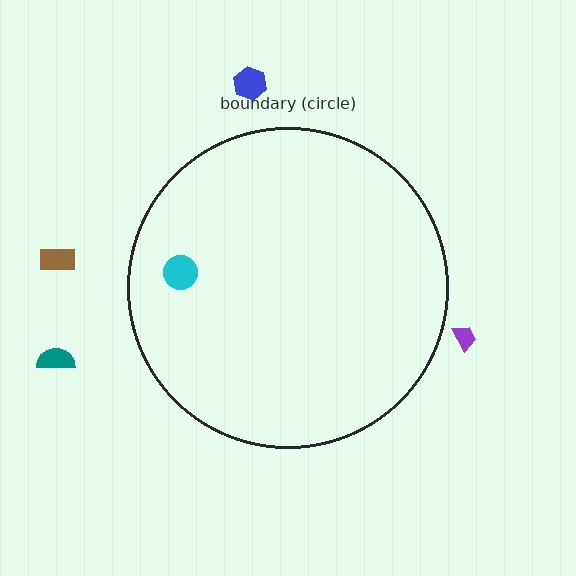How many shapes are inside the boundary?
1 inside, 4 outside.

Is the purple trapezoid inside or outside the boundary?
Outside.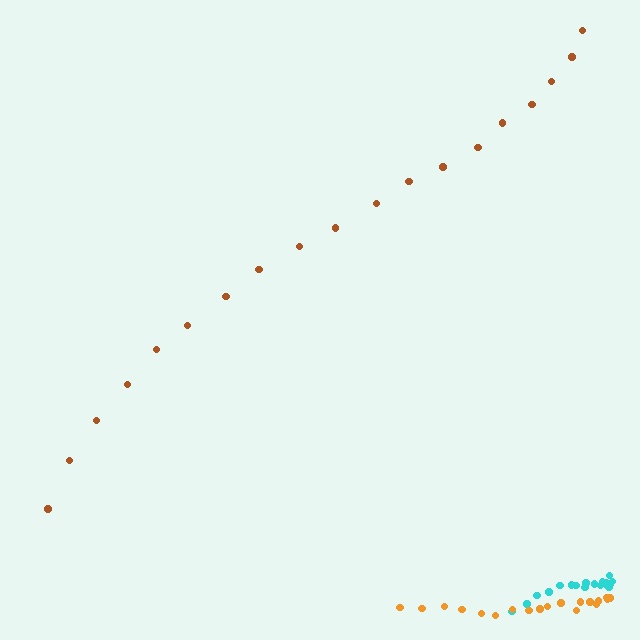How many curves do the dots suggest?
There are 3 distinct paths.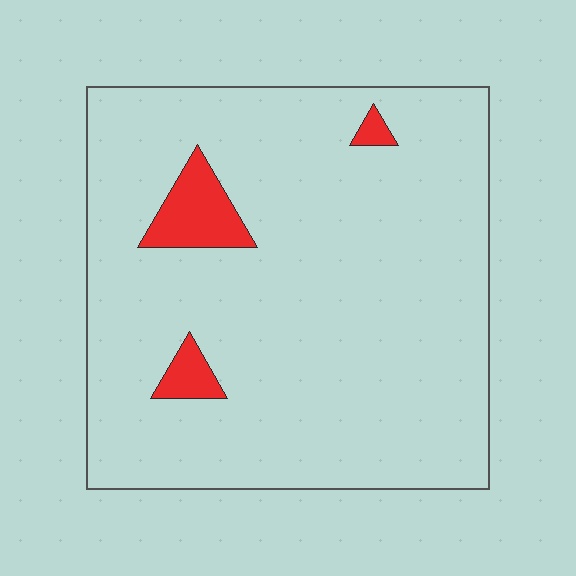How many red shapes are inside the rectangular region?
3.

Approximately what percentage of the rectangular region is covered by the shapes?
Approximately 5%.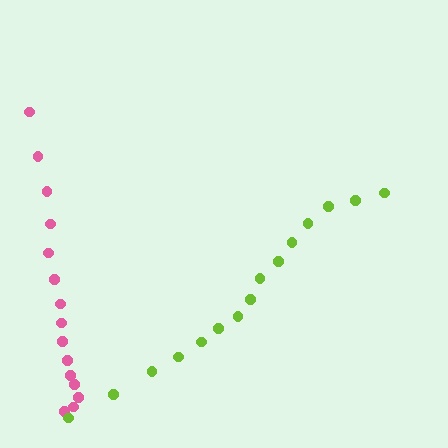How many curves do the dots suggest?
There are 2 distinct paths.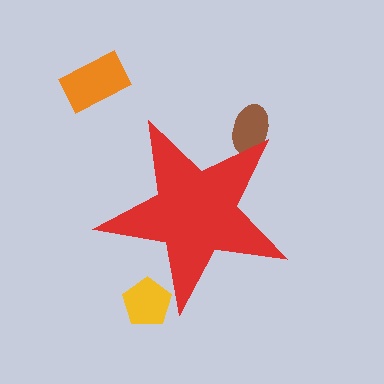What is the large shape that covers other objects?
A red star.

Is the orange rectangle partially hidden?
No, the orange rectangle is fully visible.